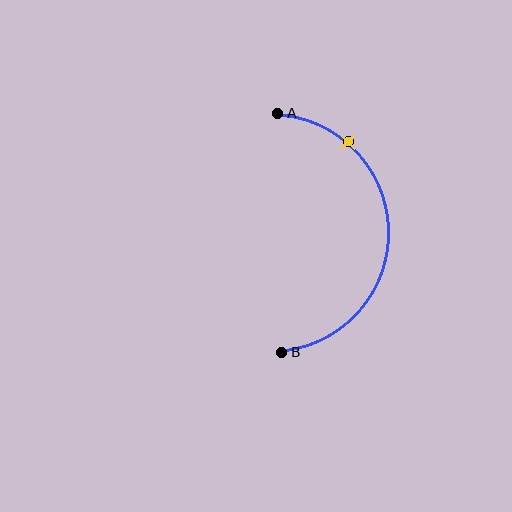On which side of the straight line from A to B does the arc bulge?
The arc bulges to the right of the straight line connecting A and B.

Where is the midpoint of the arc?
The arc midpoint is the point on the curve farthest from the straight line joining A and B. It sits to the right of that line.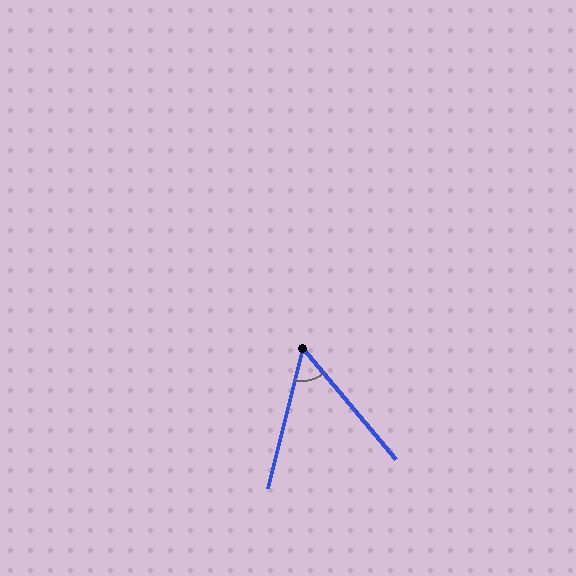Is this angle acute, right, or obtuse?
It is acute.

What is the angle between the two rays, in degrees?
Approximately 54 degrees.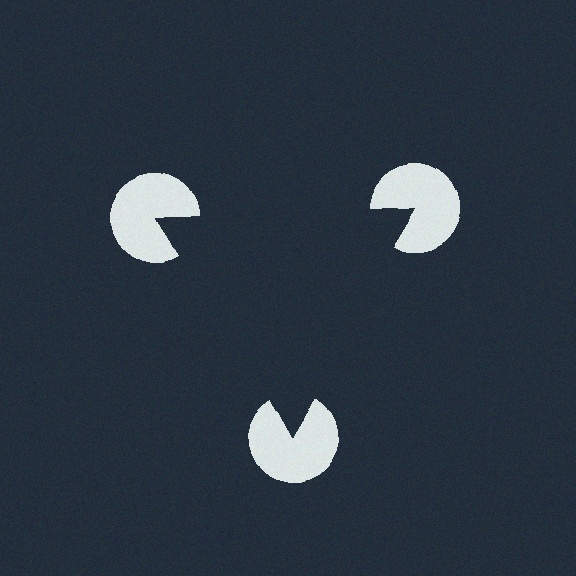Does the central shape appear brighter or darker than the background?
It typically appears slightly darker than the background, even though no actual brightness change is drawn.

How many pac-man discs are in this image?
There are 3 — one at each vertex of the illusory triangle.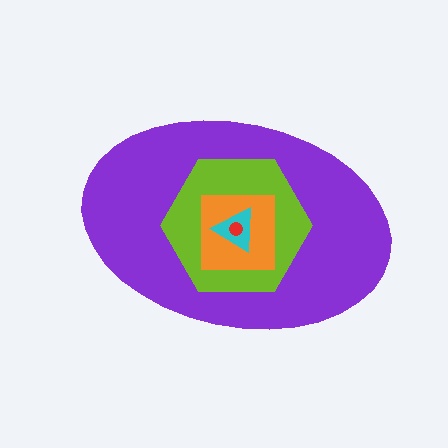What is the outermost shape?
The purple ellipse.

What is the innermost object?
The red circle.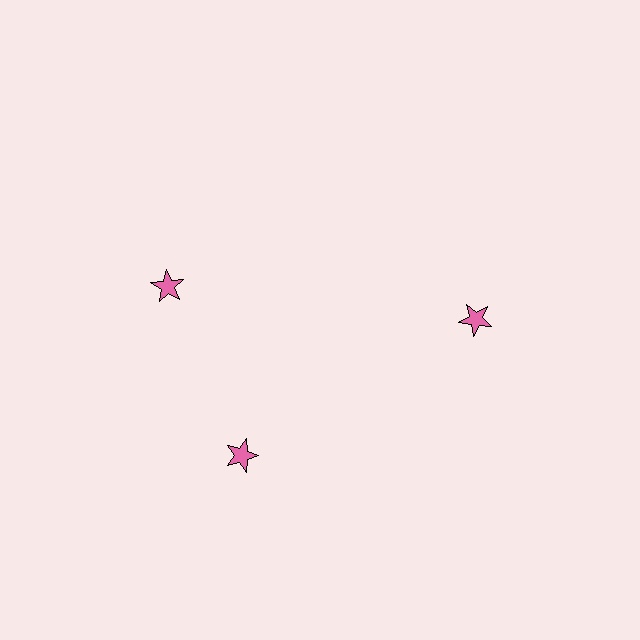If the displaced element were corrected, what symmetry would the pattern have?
It would have 3-fold rotational symmetry — the pattern would map onto itself every 120 degrees.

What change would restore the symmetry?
The symmetry would be restored by rotating it back into even spacing with its neighbors so that all 3 stars sit at equal angles and equal distance from the center.